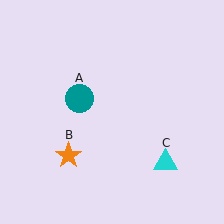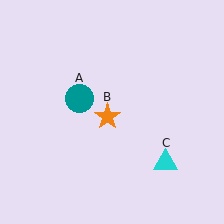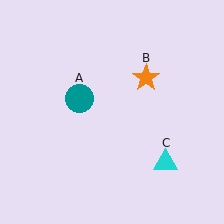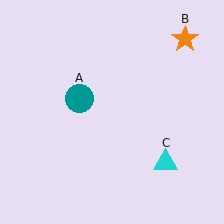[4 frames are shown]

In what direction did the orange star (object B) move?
The orange star (object B) moved up and to the right.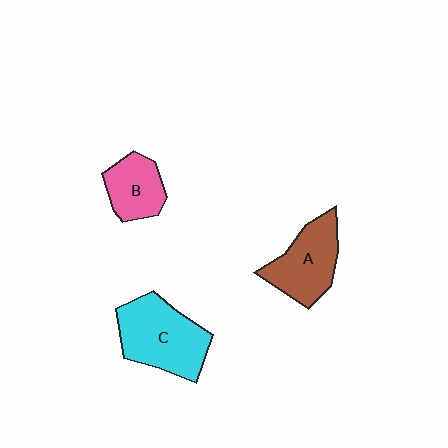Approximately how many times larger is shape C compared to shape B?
Approximately 1.7 times.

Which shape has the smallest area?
Shape B (pink).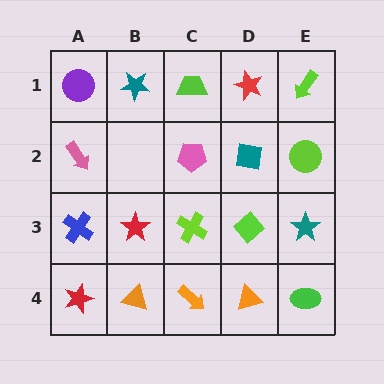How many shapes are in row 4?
5 shapes.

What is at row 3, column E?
A teal star.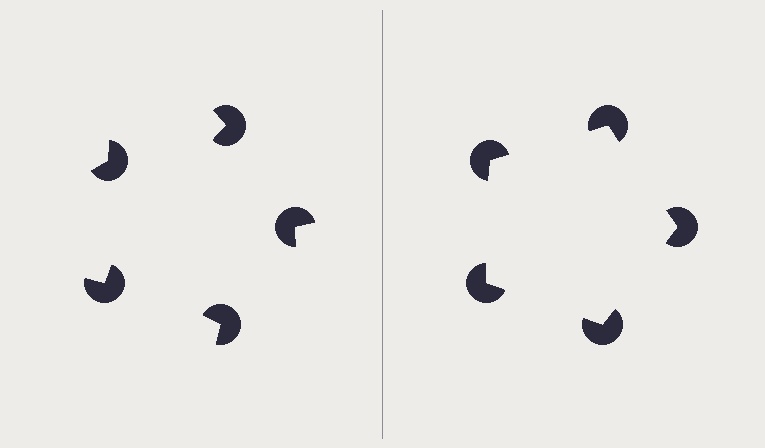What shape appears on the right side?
An illusory pentagon.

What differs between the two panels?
The pac-man discs are positioned identically on both sides; only the wedge orientations differ. On the right they align to a pentagon; on the left they are misaligned.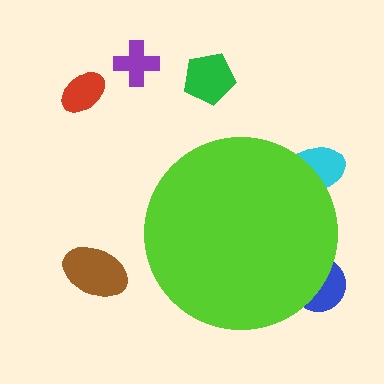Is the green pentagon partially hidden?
No, the green pentagon is fully visible.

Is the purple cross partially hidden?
No, the purple cross is fully visible.